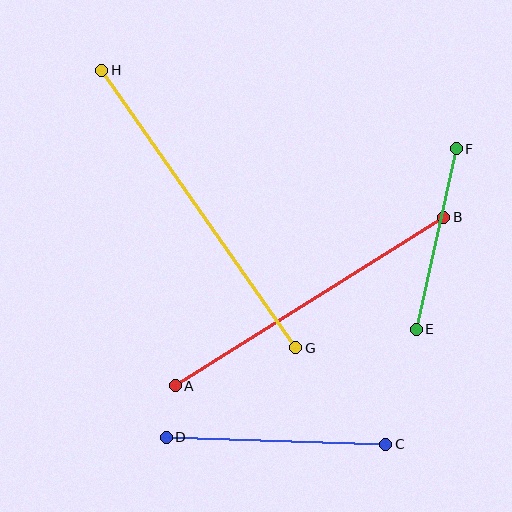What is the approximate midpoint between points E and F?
The midpoint is at approximately (436, 239) pixels.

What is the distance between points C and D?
The distance is approximately 219 pixels.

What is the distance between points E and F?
The distance is approximately 185 pixels.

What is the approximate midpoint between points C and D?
The midpoint is at approximately (276, 441) pixels.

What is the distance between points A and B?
The distance is approximately 317 pixels.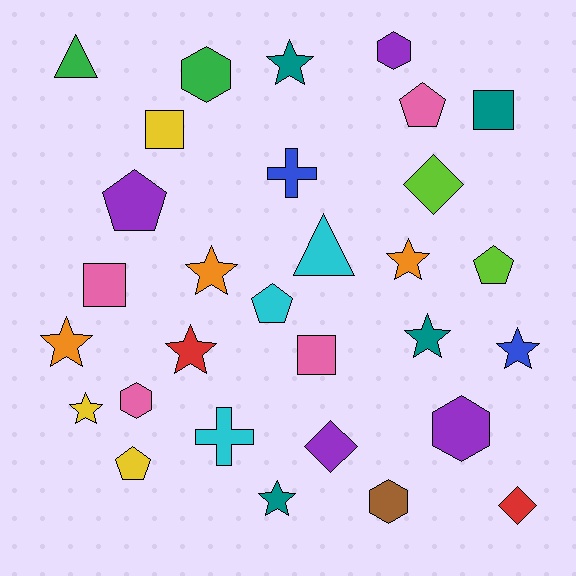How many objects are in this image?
There are 30 objects.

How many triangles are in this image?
There are 2 triangles.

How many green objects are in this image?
There are 2 green objects.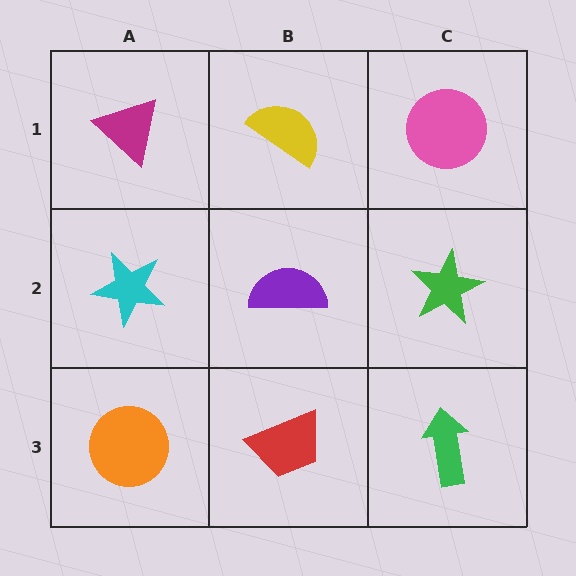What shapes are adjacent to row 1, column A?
A cyan star (row 2, column A), a yellow semicircle (row 1, column B).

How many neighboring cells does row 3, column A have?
2.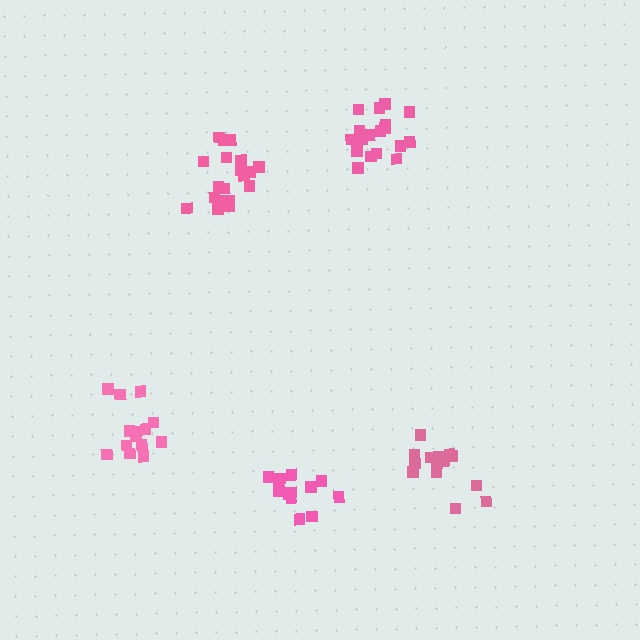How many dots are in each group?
Group 1: 14 dots, Group 2: 15 dots, Group 3: 13 dots, Group 4: 18 dots, Group 5: 19 dots (79 total).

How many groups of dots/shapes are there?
There are 5 groups.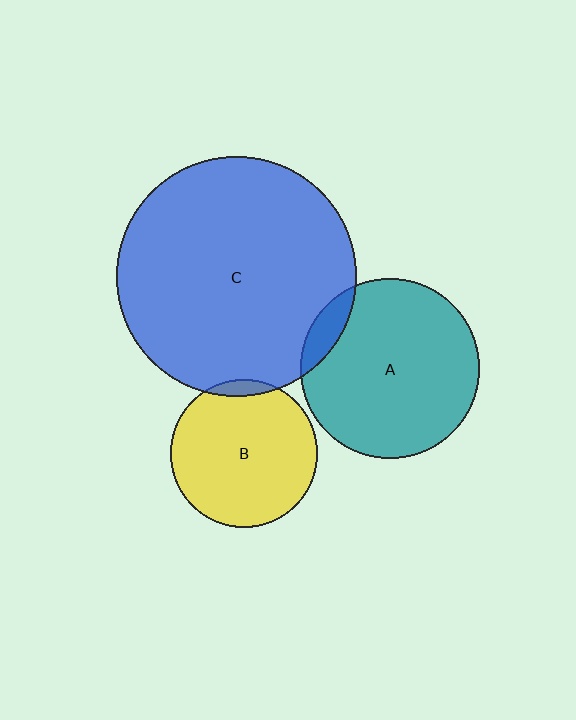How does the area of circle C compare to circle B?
Approximately 2.6 times.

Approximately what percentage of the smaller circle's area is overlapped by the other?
Approximately 5%.